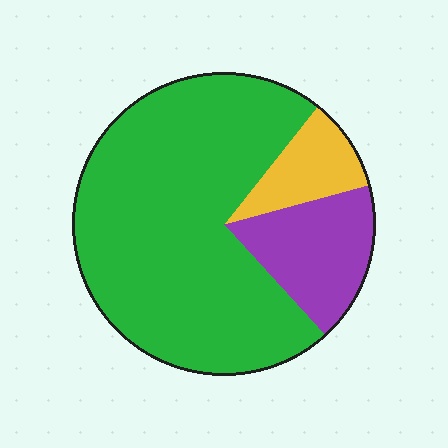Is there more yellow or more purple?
Purple.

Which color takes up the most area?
Green, at roughly 75%.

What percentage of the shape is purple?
Purple covers 17% of the shape.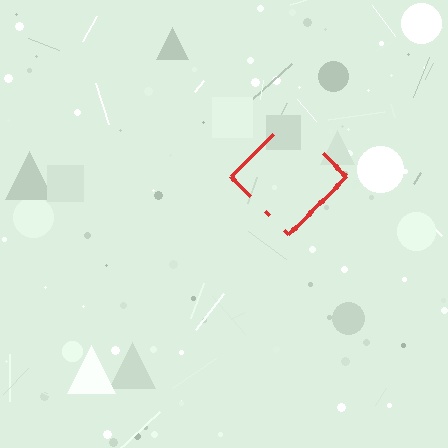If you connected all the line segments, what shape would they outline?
They would outline a diamond.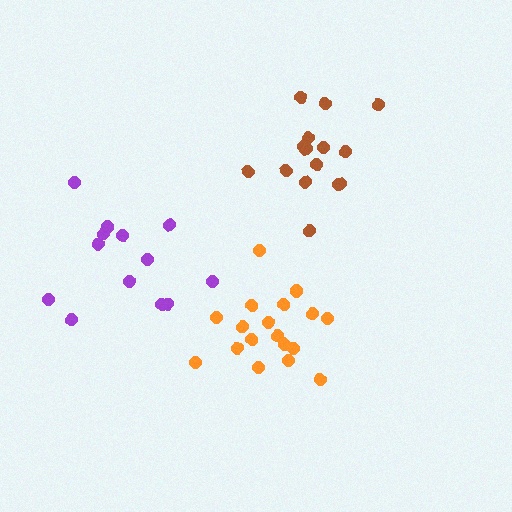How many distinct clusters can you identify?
There are 3 distinct clusters.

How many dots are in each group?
Group 1: 15 dots, Group 2: 18 dots, Group 3: 13 dots (46 total).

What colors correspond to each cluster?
The clusters are colored: brown, orange, purple.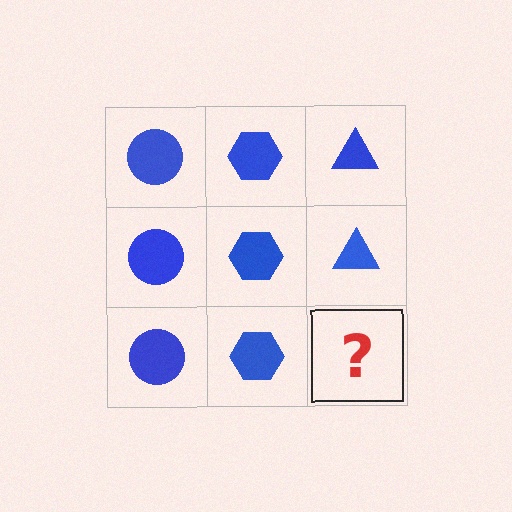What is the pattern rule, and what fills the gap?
The rule is that each column has a consistent shape. The gap should be filled with a blue triangle.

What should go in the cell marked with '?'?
The missing cell should contain a blue triangle.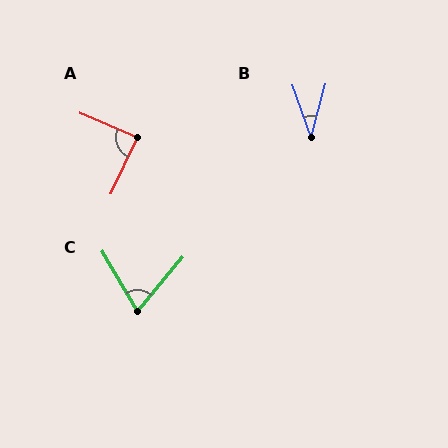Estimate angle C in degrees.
Approximately 70 degrees.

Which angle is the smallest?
B, at approximately 34 degrees.